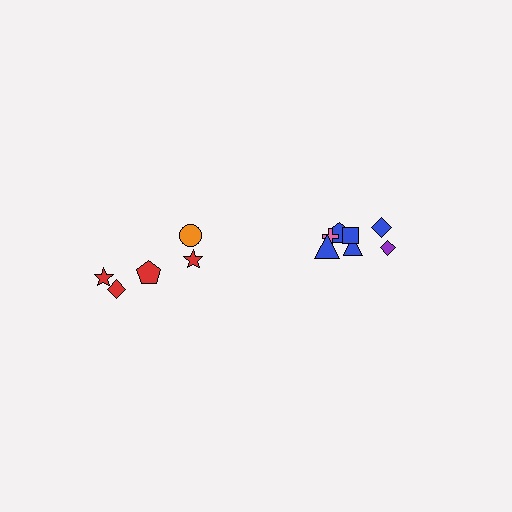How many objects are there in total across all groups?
There are 12 objects.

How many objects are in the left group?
There are 5 objects.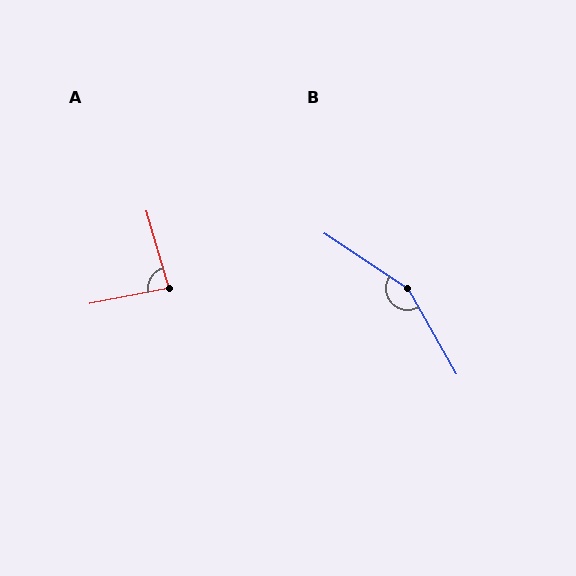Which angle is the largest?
B, at approximately 153 degrees.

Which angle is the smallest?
A, at approximately 85 degrees.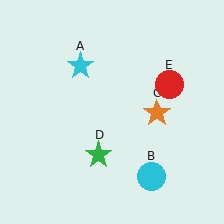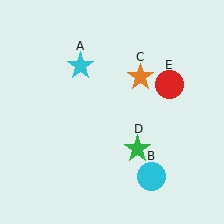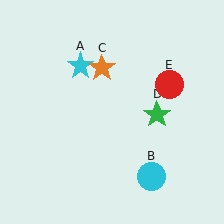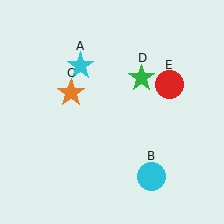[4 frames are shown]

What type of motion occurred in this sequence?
The orange star (object C), green star (object D) rotated counterclockwise around the center of the scene.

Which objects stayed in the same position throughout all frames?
Cyan star (object A) and cyan circle (object B) and red circle (object E) remained stationary.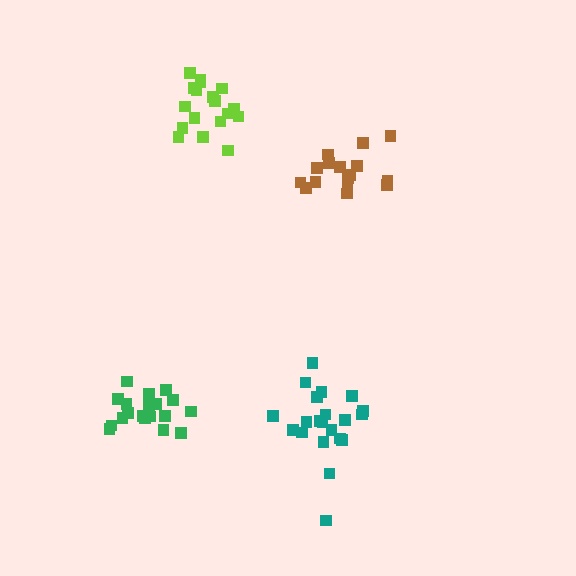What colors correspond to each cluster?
The clusters are colored: brown, teal, green, lime.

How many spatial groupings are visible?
There are 4 spatial groupings.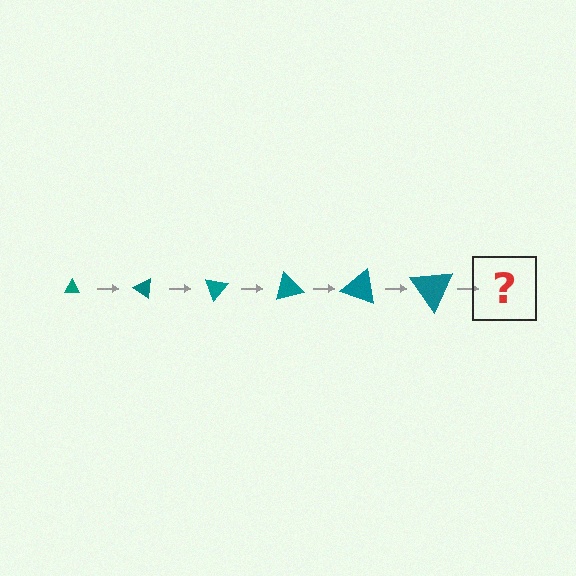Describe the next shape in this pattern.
It should be a triangle, larger than the previous one and rotated 210 degrees from the start.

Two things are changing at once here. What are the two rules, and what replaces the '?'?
The two rules are that the triangle grows larger each step and it rotates 35 degrees each step. The '?' should be a triangle, larger than the previous one and rotated 210 degrees from the start.